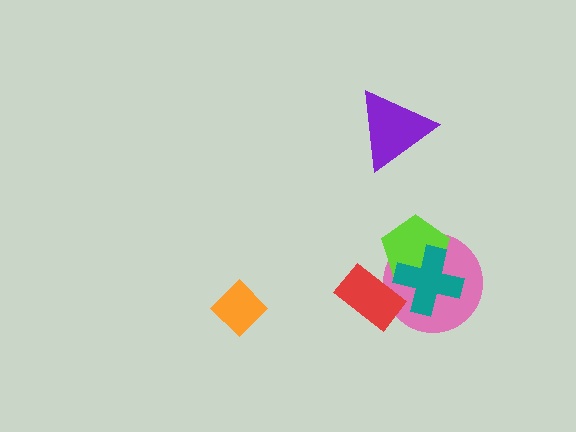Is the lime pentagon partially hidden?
Yes, it is partially covered by another shape.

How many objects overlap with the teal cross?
2 objects overlap with the teal cross.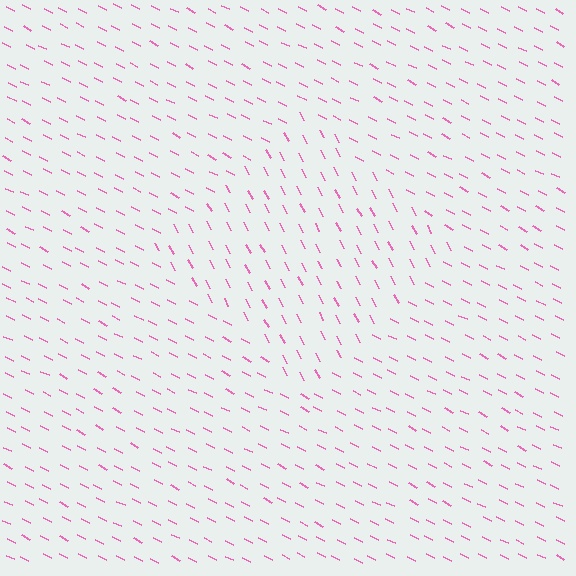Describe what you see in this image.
The image is filled with small pink line segments. A diamond region in the image has lines oriented differently from the surrounding lines, creating a visible texture boundary.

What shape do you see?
I see a diamond.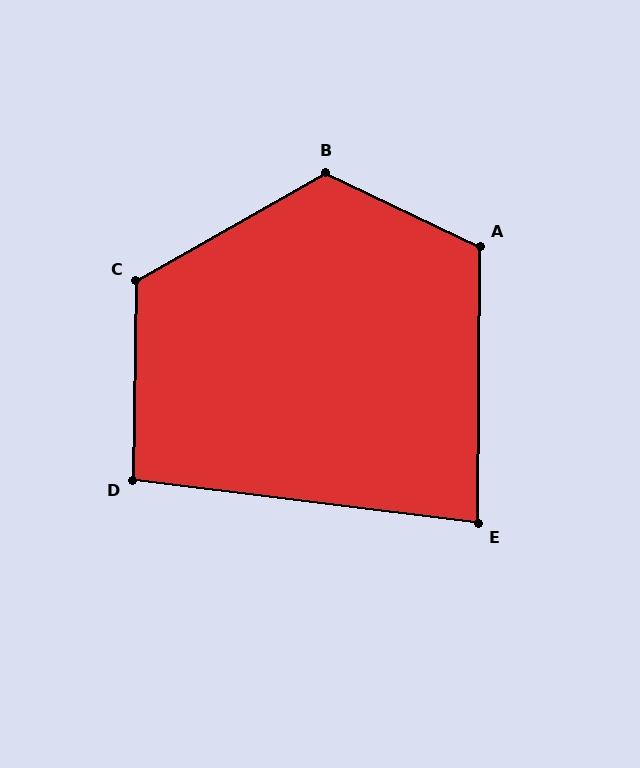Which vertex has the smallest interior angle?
E, at approximately 83 degrees.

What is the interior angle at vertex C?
Approximately 121 degrees (obtuse).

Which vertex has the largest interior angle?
B, at approximately 125 degrees.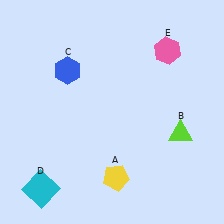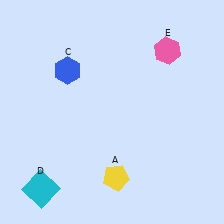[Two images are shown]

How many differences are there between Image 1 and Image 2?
There is 1 difference between the two images.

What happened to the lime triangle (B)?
The lime triangle (B) was removed in Image 2. It was in the bottom-right area of Image 1.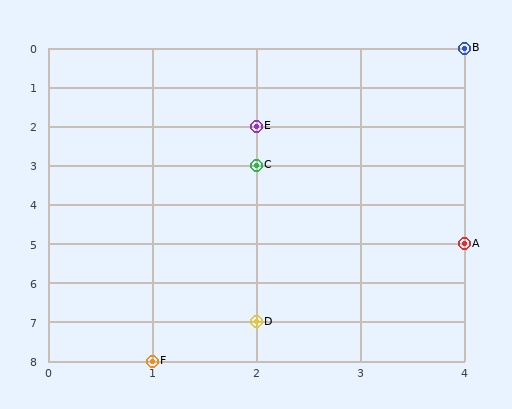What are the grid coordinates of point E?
Point E is at grid coordinates (2, 2).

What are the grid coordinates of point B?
Point B is at grid coordinates (4, 0).